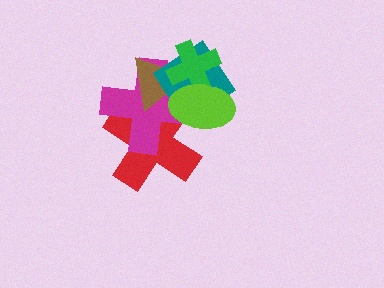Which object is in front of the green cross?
The lime ellipse is in front of the green cross.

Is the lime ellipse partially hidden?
No, no other shape covers it.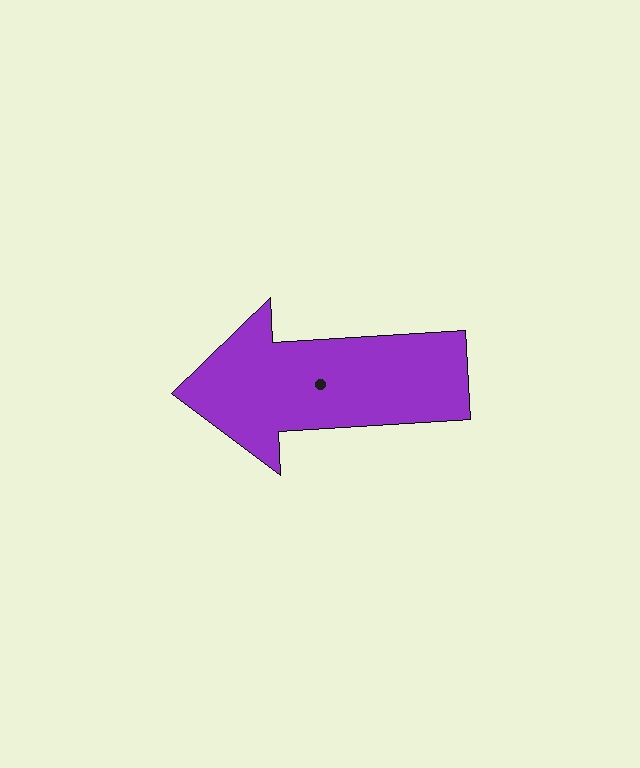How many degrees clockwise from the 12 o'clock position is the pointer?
Approximately 267 degrees.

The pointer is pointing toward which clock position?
Roughly 9 o'clock.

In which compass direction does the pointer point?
West.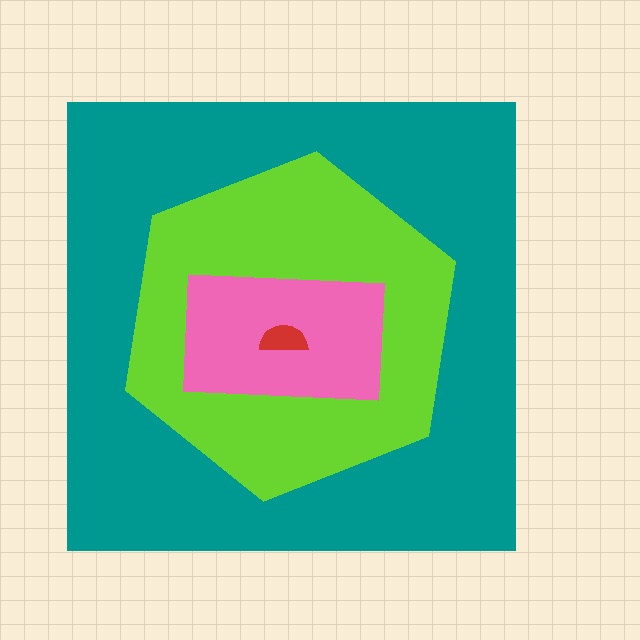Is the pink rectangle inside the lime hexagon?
Yes.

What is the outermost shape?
The teal square.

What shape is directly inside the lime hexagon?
The pink rectangle.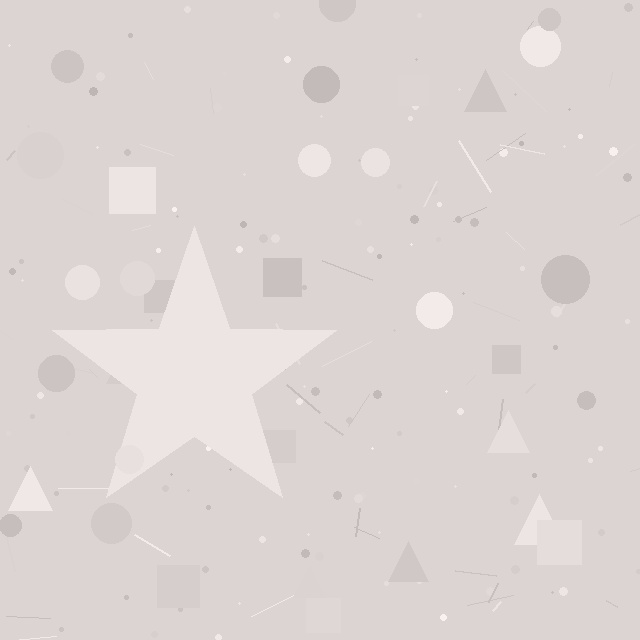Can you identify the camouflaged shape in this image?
The camouflaged shape is a star.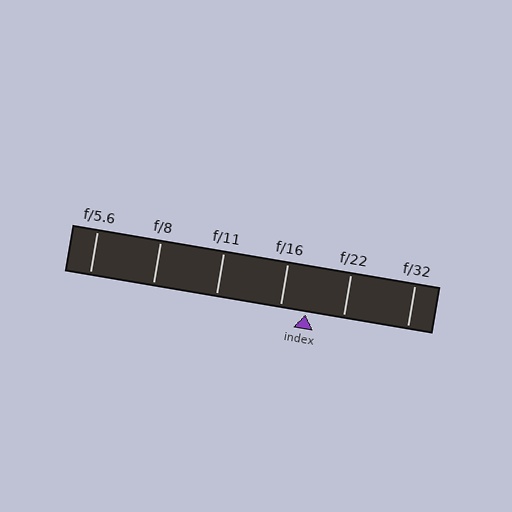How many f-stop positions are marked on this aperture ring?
There are 6 f-stop positions marked.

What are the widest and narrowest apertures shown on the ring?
The widest aperture shown is f/5.6 and the narrowest is f/32.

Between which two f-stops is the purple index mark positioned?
The index mark is between f/16 and f/22.